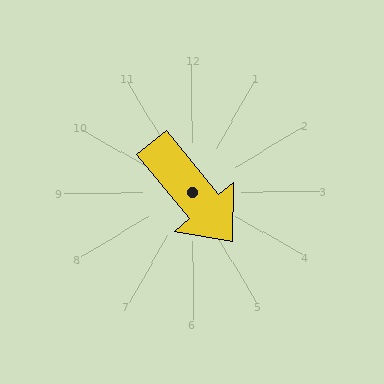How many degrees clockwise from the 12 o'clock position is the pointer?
Approximately 141 degrees.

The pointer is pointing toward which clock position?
Roughly 5 o'clock.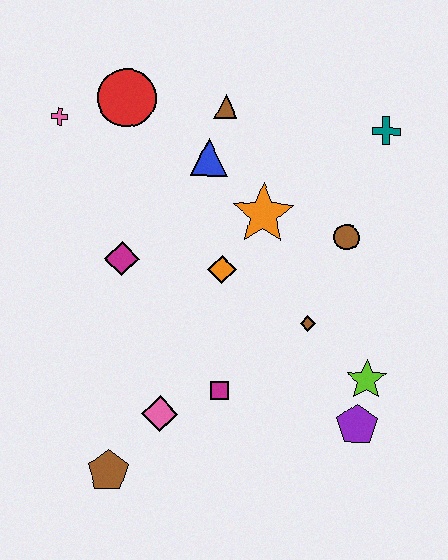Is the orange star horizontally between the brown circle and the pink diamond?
Yes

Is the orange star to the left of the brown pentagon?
No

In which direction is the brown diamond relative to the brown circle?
The brown diamond is below the brown circle.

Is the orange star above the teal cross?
No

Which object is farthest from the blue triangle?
The brown pentagon is farthest from the blue triangle.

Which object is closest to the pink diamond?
The magenta square is closest to the pink diamond.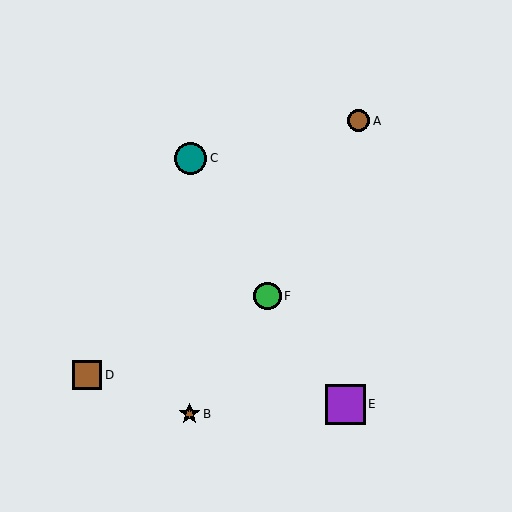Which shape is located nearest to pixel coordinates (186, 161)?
The teal circle (labeled C) at (191, 158) is nearest to that location.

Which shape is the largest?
The purple square (labeled E) is the largest.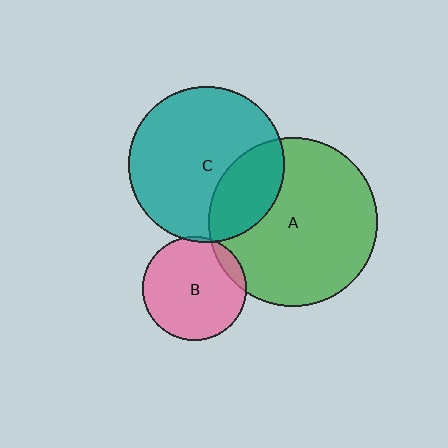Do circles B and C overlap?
Yes.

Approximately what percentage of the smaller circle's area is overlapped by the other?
Approximately 5%.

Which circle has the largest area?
Circle A (green).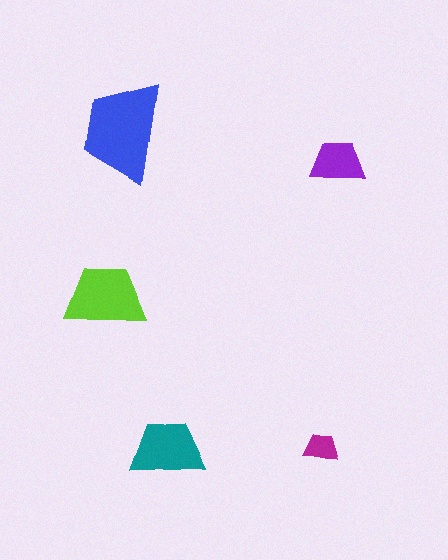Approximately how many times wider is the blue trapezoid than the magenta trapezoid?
About 3 times wider.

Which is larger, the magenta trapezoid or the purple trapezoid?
The purple one.